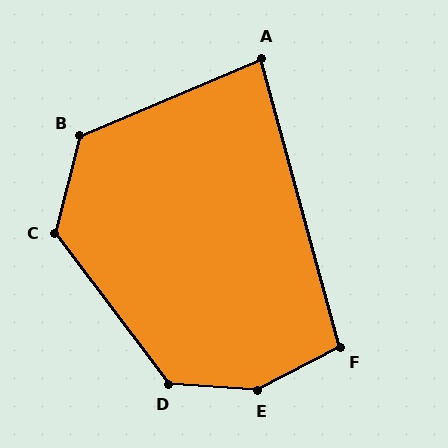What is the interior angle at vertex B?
Approximately 127 degrees (obtuse).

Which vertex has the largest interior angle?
E, at approximately 149 degrees.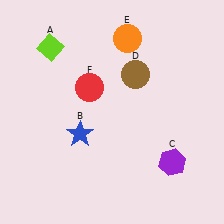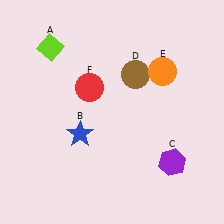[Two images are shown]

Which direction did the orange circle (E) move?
The orange circle (E) moved right.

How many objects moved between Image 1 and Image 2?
1 object moved between the two images.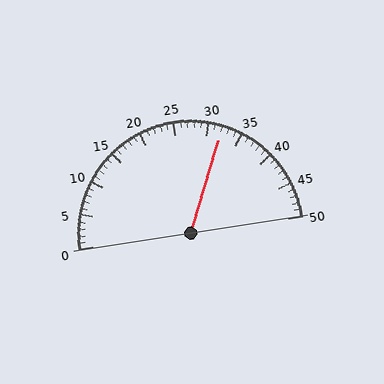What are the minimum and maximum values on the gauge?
The gauge ranges from 0 to 50.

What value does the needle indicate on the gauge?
The needle indicates approximately 32.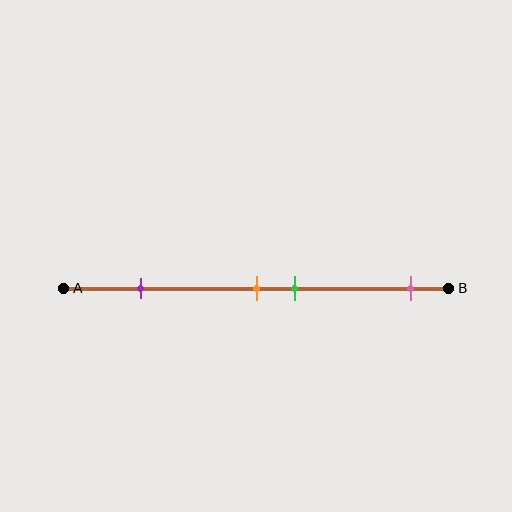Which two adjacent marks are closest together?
The orange and green marks are the closest adjacent pair.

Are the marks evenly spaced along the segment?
No, the marks are not evenly spaced.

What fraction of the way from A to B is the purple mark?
The purple mark is approximately 20% (0.2) of the way from A to B.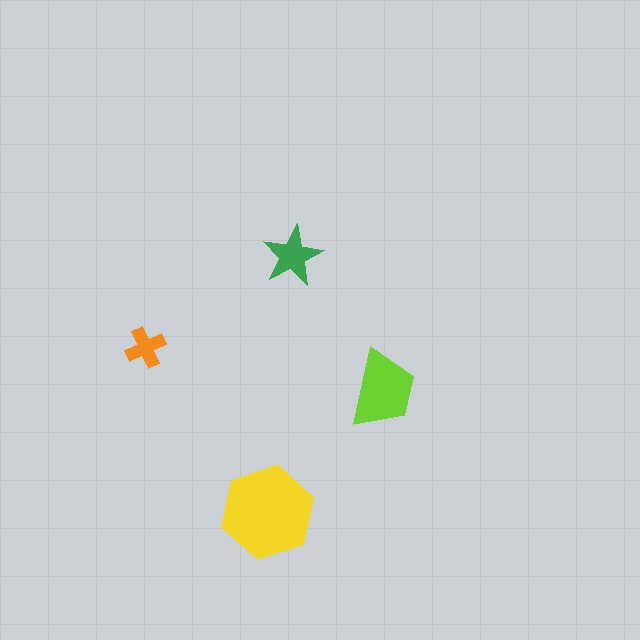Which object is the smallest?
The orange cross.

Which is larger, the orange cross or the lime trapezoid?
The lime trapezoid.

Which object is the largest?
The yellow hexagon.